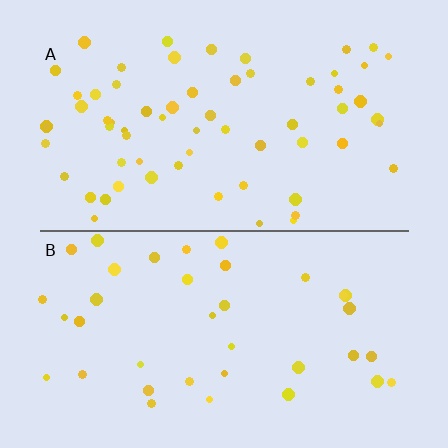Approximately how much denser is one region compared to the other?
Approximately 1.7× — region A over region B.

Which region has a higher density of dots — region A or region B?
A (the top).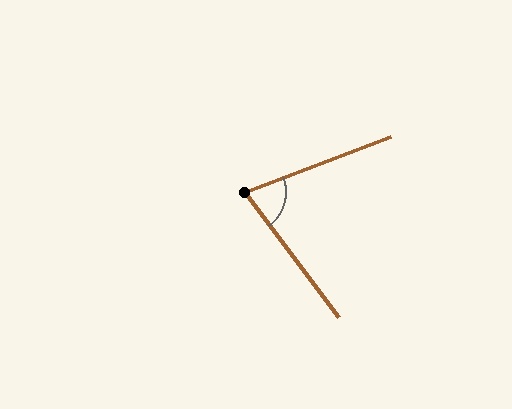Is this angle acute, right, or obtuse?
It is acute.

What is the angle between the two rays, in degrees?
Approximately 74 degrees.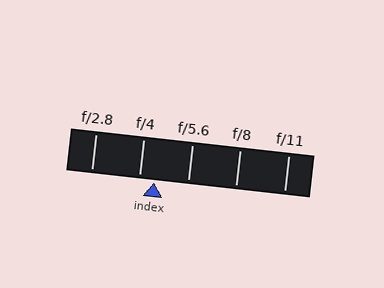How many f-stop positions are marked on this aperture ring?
There are 5 f-stop positions marked.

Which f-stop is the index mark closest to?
The index mark is closest to f/4.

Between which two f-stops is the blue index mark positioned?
The index mark is between f/4 and f/5.6.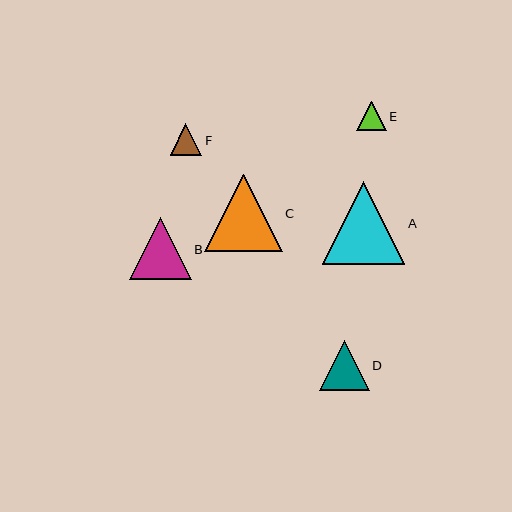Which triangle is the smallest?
Triangle E is the smallest with a size of approximately 30 pixels.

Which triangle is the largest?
Triangle A is the largest with a size of approximately 83 pixels.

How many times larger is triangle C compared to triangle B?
Triangle C is approximately 1.2 times the size of triangle B.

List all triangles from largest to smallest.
From largest to smallest: A, C, B, D, F, E.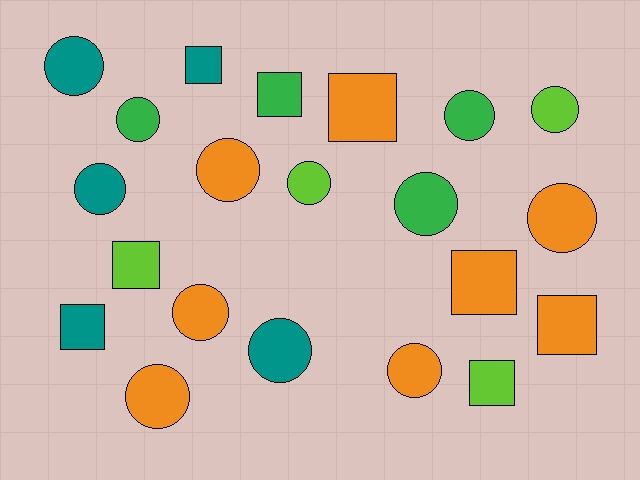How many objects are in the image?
There are 21 objects.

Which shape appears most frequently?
Circle, with 13 objects.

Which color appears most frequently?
Orange, with 8 objects.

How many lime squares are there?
There are 2 lime squares.